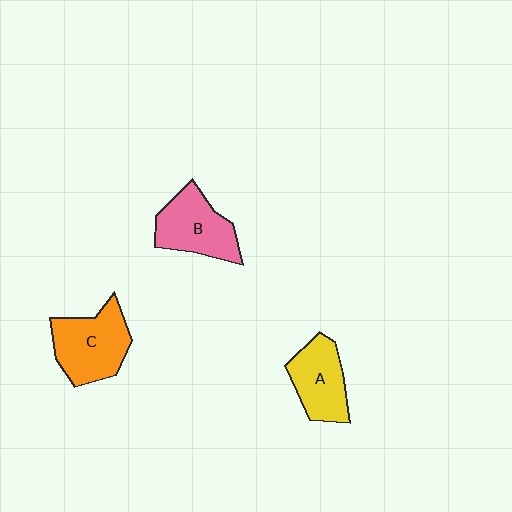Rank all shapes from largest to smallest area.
From largest to smallest: C (orange), B (pink), A (yellow).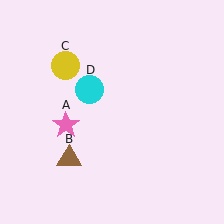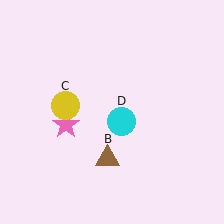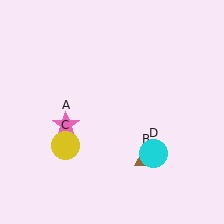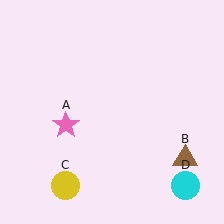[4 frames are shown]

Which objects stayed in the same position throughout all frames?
Pink star (object A) remained stationary.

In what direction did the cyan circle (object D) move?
The cyan circle (object D) moved down and to the right.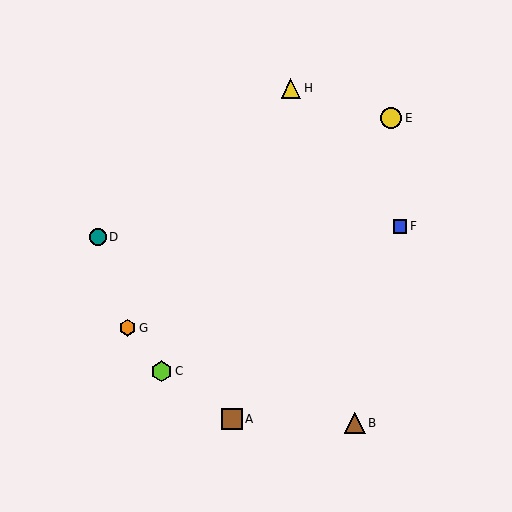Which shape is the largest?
The yellow circle (labeled E) is the largest.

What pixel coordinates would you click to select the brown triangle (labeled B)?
Click at (355, 423) to select the brown triangle B.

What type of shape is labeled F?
Shape F is a blue square.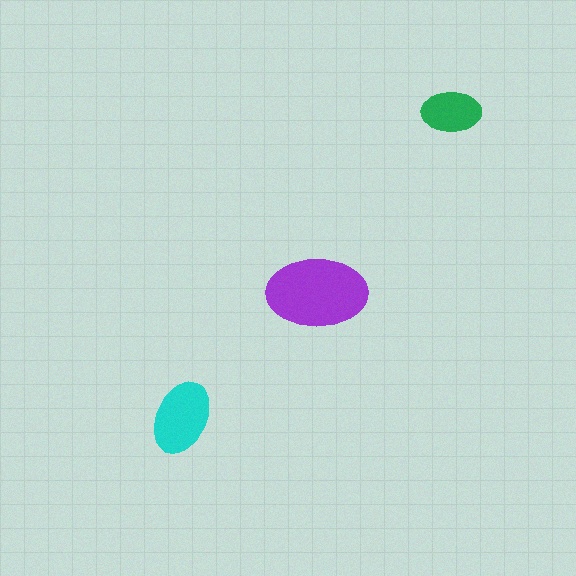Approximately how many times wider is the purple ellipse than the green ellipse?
About 1.5 times wider.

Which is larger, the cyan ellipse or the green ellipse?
The cyan one.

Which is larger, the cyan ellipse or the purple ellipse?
The purple one.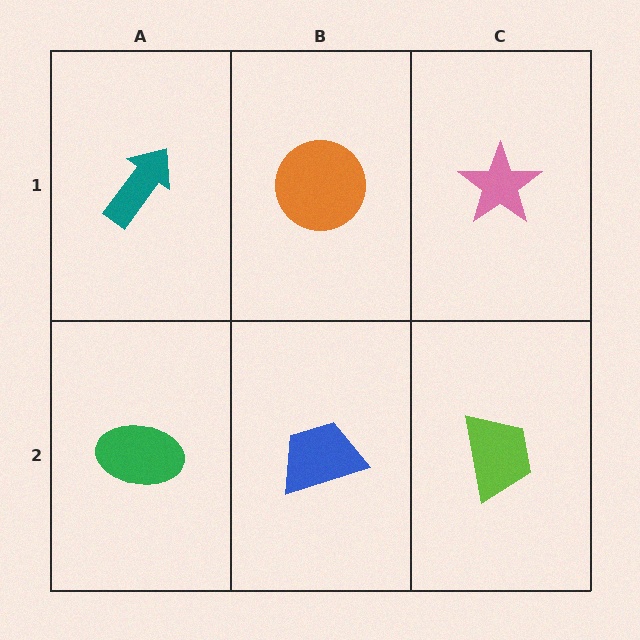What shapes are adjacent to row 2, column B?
An orange circle (row 1, column B), a green ellipse (row 2, column A), a lime trapezoid (row 2, column C).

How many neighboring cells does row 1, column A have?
2.